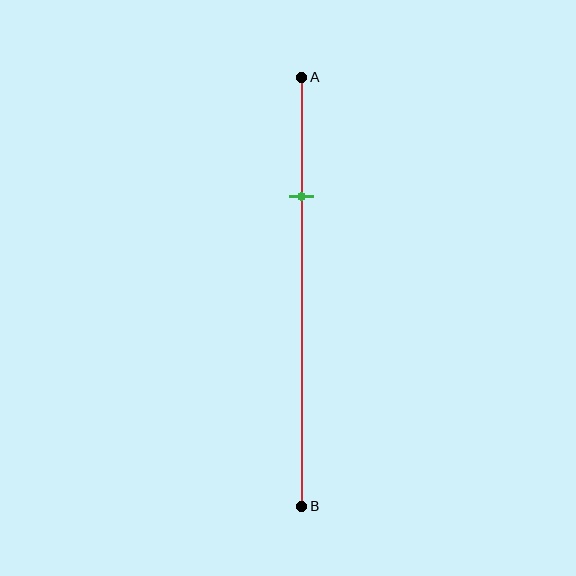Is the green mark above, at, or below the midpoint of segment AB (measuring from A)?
The green mark is above the midpoint of segment AB.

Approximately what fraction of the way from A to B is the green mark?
The green mark is approximately 30% of the way from A to B.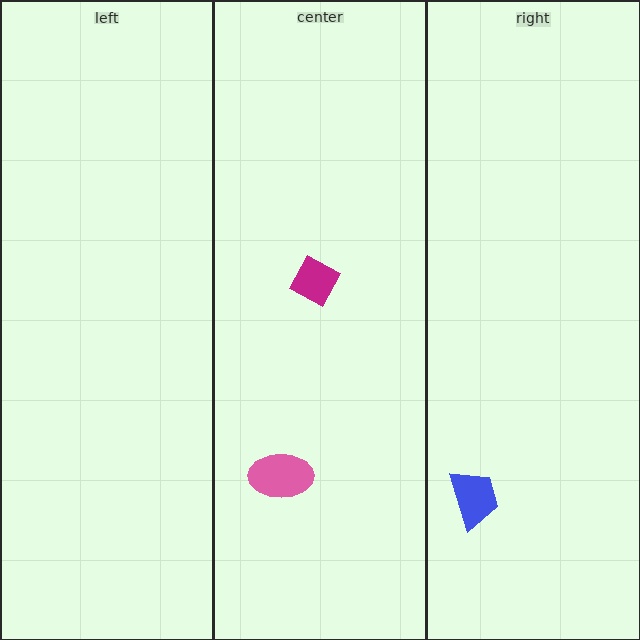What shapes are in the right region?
The blue trapezoid.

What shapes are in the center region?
The magenta diamond, the pink ellipse.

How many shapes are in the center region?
2.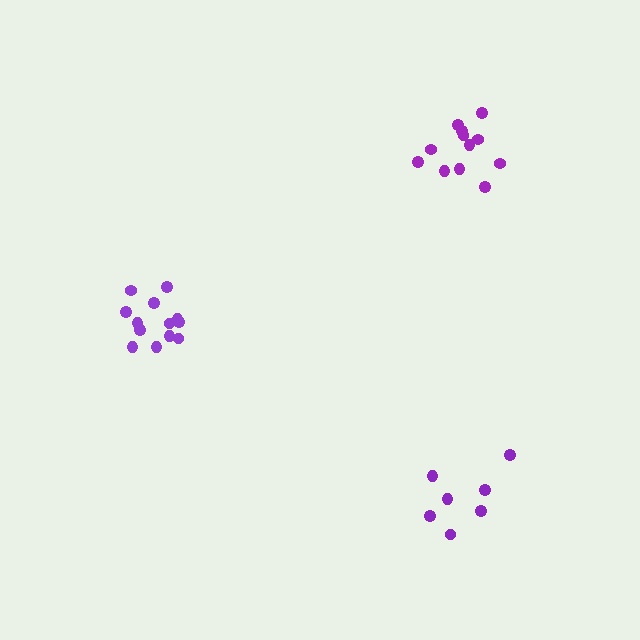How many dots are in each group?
Group 1: 13 dots, Group 2: 7 dots, Group 3: 12 dots (32 total).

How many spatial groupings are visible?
There are 3 spatial groupings.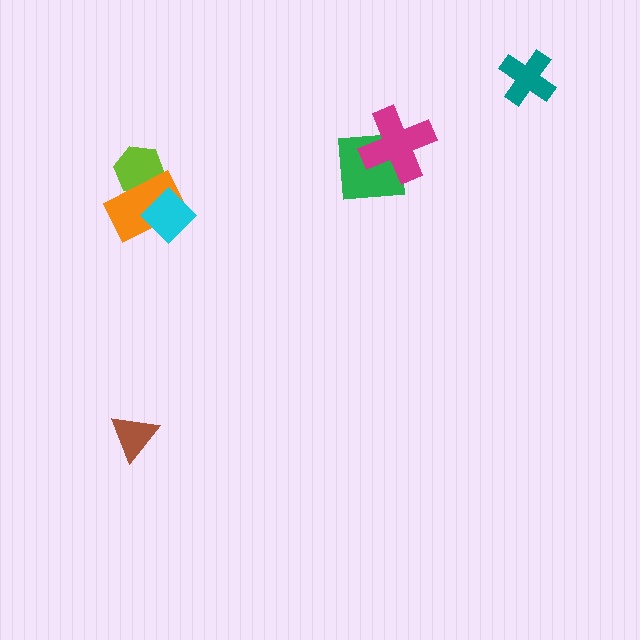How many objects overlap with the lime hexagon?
1 object overlaps with the lime hexagon.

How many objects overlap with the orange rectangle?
2 objects overlap with the orange rectangle.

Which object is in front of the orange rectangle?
The cyan diamond is in front of the orange rectangle.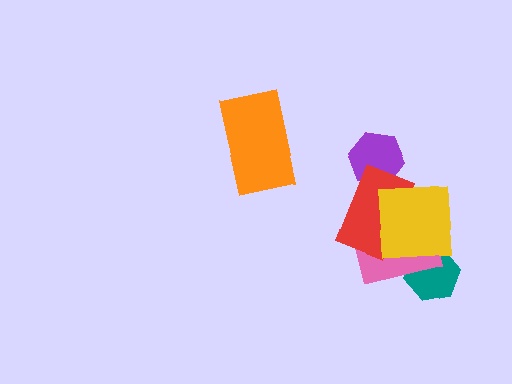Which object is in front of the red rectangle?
The yellow square is in front of the red rectangle.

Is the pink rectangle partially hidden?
Yes, it is partially covered by another shape.